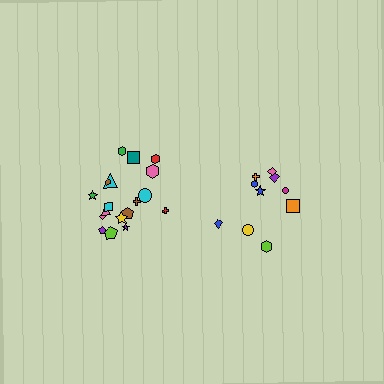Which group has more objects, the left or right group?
The left group.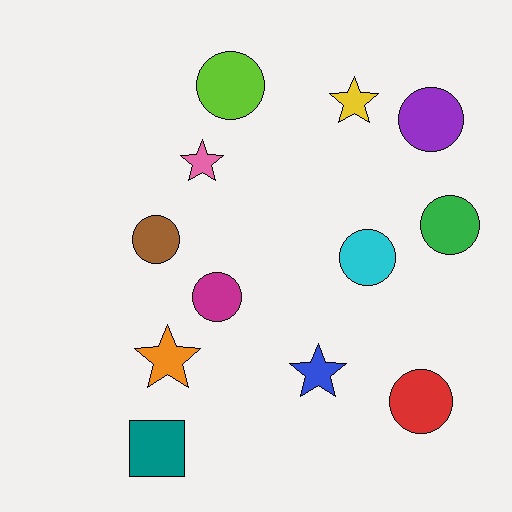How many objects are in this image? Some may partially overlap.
There are 12 objects.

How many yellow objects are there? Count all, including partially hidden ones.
There is 1 yellow object.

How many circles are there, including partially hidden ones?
There are 7 circles.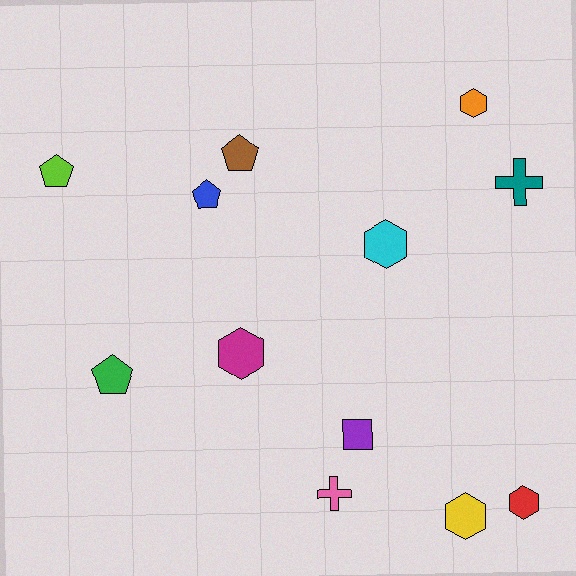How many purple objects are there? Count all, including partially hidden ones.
There is 1 purple object.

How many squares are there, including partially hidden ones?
There is 1 square.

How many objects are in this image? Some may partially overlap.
There are 12 objects.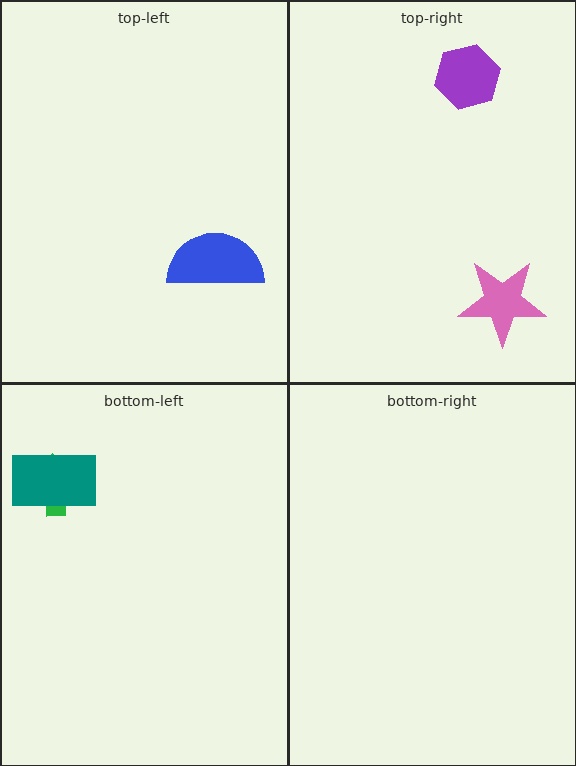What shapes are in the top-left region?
The blue semicircle.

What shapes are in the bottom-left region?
The green arrow, the teal rectangle.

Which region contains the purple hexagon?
The top-right region.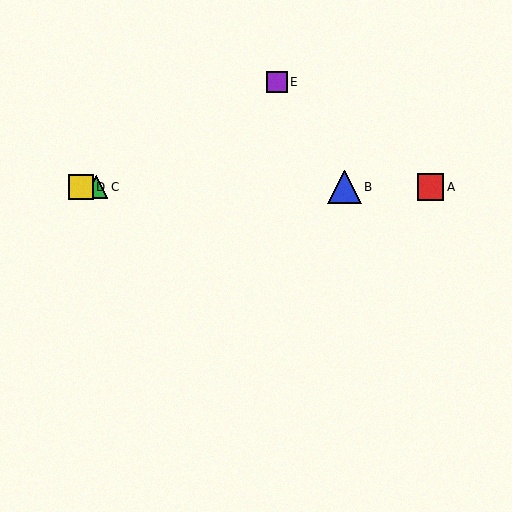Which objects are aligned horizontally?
Objects A, B, C, D are aligned horizontally.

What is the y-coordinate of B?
Object B is at y≈187.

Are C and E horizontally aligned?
No, C is at y≈187 and E is at y≈82.